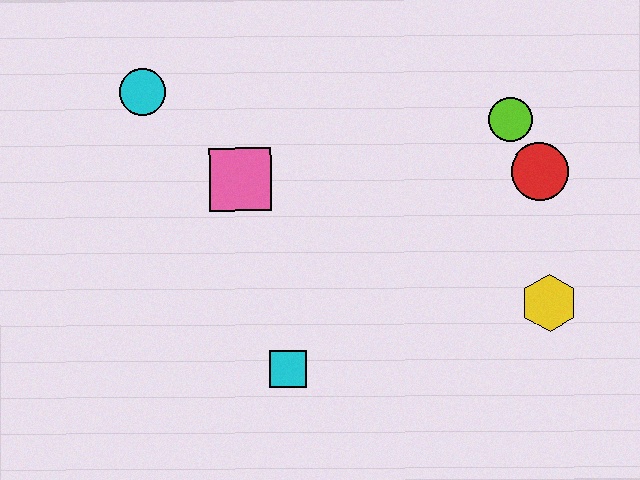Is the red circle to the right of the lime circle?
Yes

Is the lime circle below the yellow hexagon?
No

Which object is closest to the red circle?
The lime circle is closest to the red circle.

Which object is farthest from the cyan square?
The lime circle is farthest from the cyan square.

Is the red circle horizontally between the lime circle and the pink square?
No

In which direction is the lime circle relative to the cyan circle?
The lime circle is to the right of the cyan circle.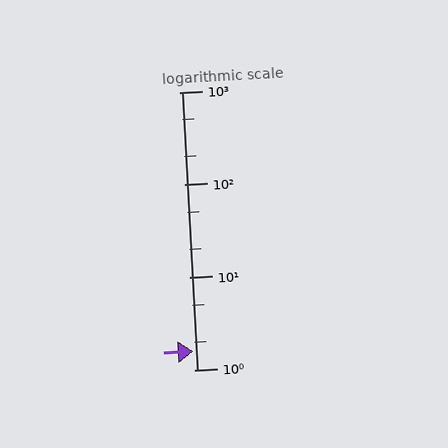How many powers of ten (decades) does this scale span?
The scale spans 3 decades, from 1 to 1000.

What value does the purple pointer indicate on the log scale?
The pointer indicates approximately 1.6.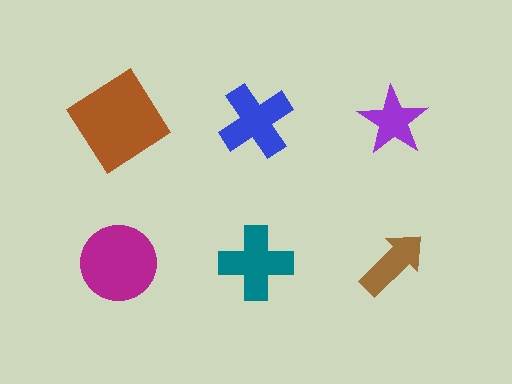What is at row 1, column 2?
A blue cross.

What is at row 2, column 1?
A magenta circle.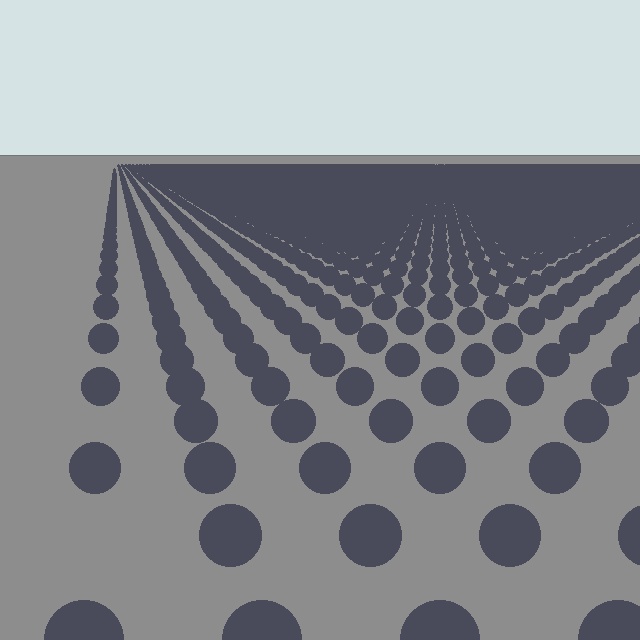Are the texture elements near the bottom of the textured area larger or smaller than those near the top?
Larger. Near the bottom, elements are closer to the viewer and appear at a bigger on-screen size.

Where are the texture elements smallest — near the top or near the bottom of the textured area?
Near the top.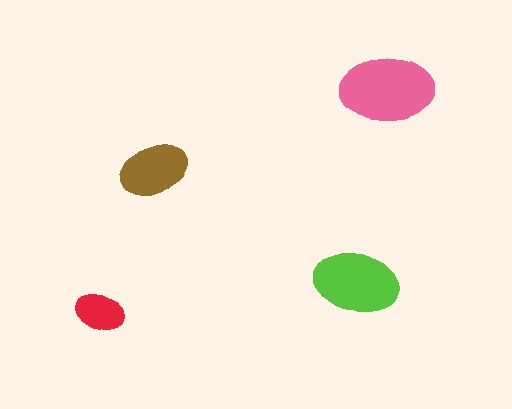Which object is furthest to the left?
The red ellipse is leftmost.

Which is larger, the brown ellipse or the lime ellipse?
The lime one.